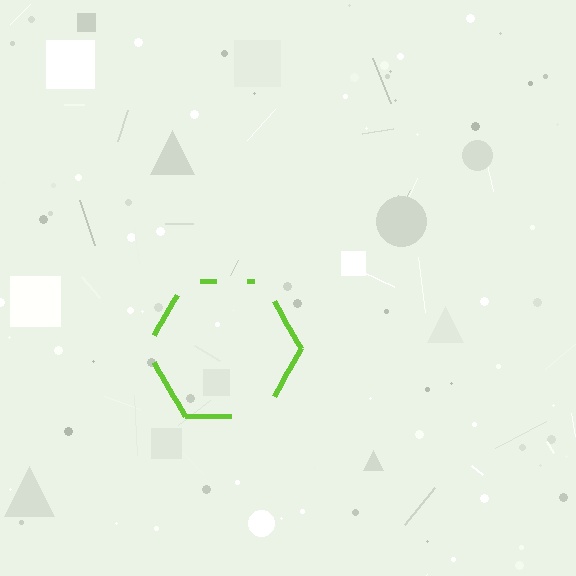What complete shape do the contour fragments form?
The contour fragments form a hexagon.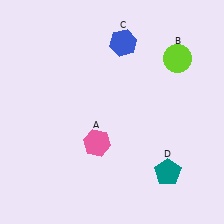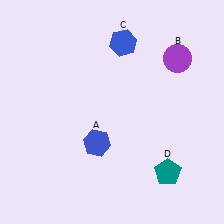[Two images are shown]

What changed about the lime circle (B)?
In Image 1, B is lime. In Image 2, it changed to purple.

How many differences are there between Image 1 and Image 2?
There are 2 differences between the two images.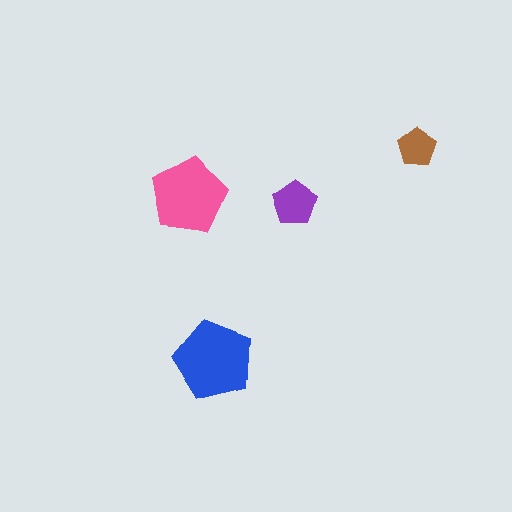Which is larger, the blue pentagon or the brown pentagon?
The blue one.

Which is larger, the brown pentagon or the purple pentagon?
The purple one.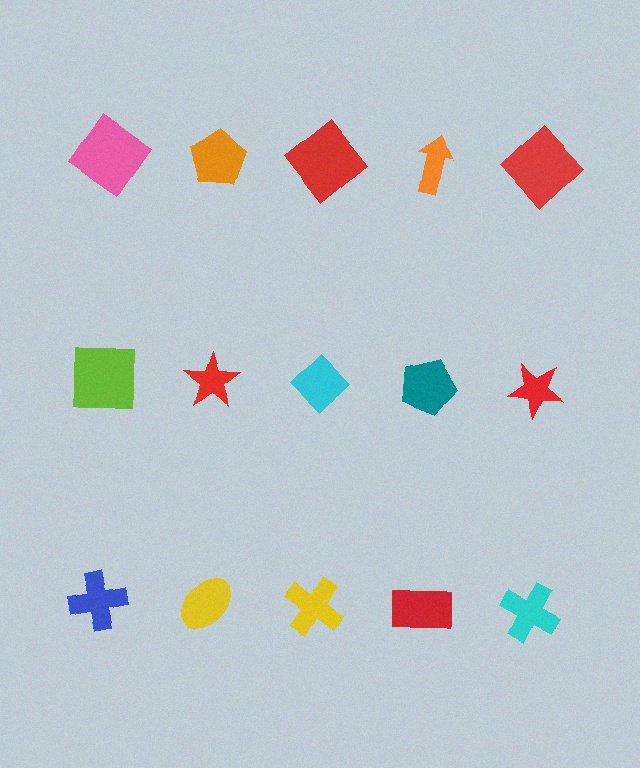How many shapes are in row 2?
5 shapes.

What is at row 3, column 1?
A blue cross.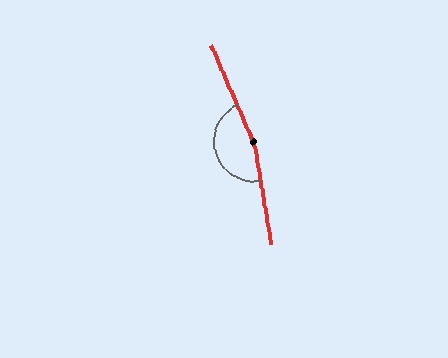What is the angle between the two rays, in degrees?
Approximately 166 degrees.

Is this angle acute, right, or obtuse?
It is obtuse.